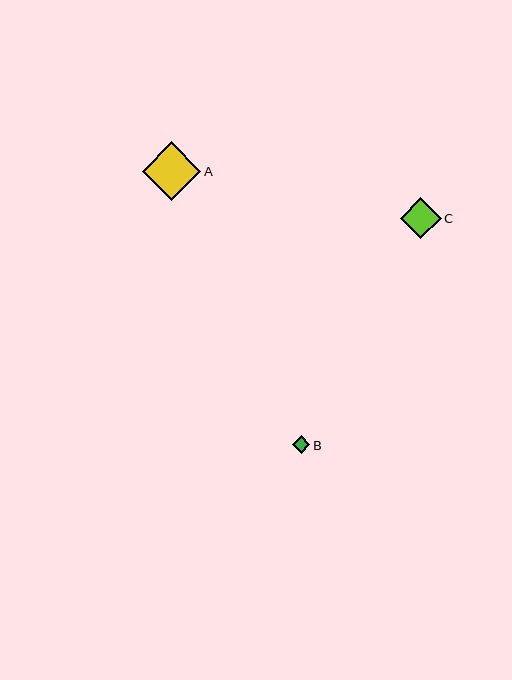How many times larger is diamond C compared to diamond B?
Diamond C is approximately 2.3 times the size of diamond B.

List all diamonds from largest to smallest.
From largest to smallest: A, C, B.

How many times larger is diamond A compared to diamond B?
Diamond A is approximately 3.3 times the size of diamond B.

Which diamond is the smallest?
Diamond B is the smallest with a size of approximately 18 pixels.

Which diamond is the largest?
Diamond A is the largest with a size of approximately 58 pixels.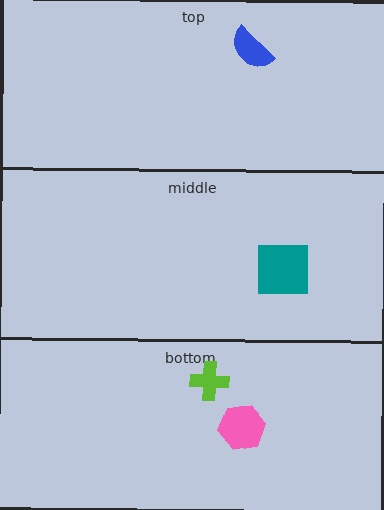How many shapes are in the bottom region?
2.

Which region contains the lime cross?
The bottom region.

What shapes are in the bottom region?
The lime cross, the pink hexagon.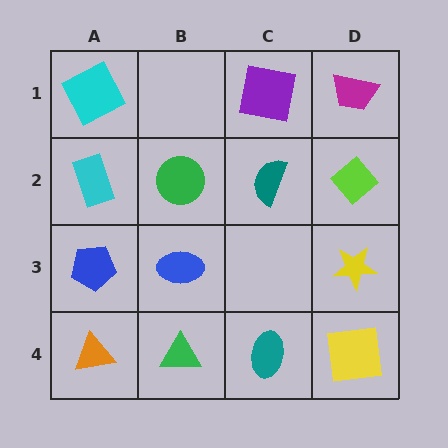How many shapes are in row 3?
3 shapes.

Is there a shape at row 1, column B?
No, that cell is empty.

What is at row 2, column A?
A cyan rectangle.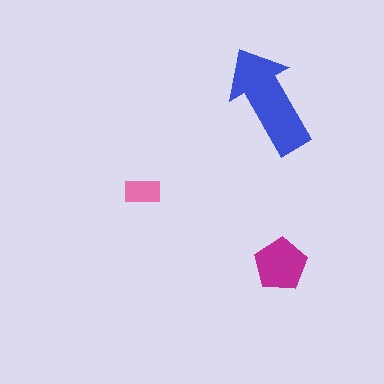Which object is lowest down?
The magenta pentagon is bottommost.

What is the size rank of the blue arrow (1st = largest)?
1st.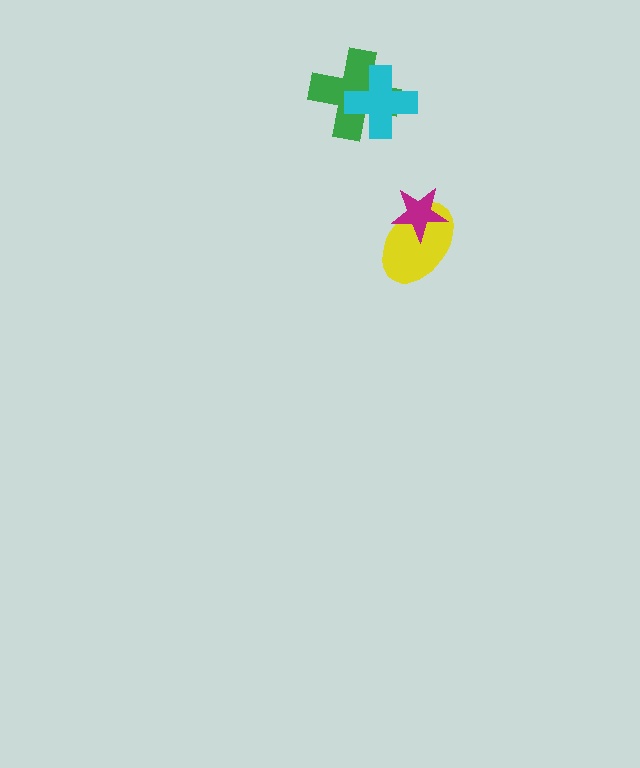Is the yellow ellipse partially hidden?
Yes, it is partially covered by another shape.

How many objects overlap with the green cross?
1 object overlaps with the green cross.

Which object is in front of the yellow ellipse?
The magenta star is in front of the yellow ellipse.